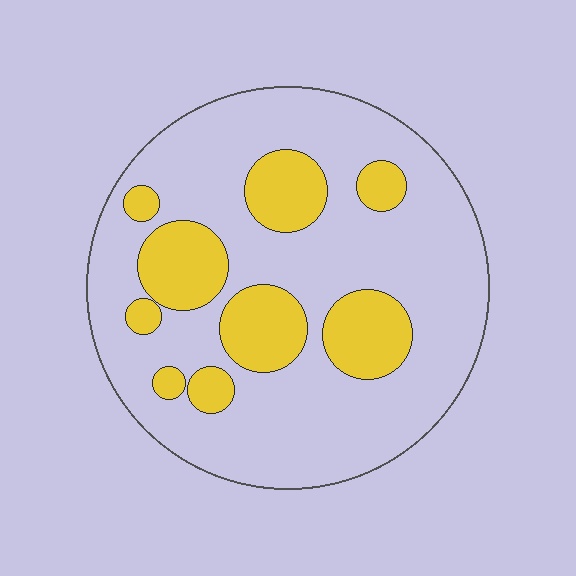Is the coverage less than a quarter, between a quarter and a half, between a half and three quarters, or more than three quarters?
Less than a quarter.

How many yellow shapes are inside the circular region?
9.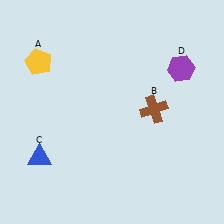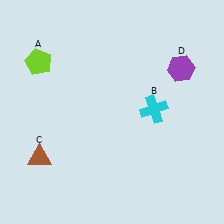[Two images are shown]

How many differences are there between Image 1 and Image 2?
There are 3 differences between the two images.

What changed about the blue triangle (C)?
In Image 1, C is blue. In Image 2, it changed to brown.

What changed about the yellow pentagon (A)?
In Image 1, A is yellow. In Image 2, it changed to lime.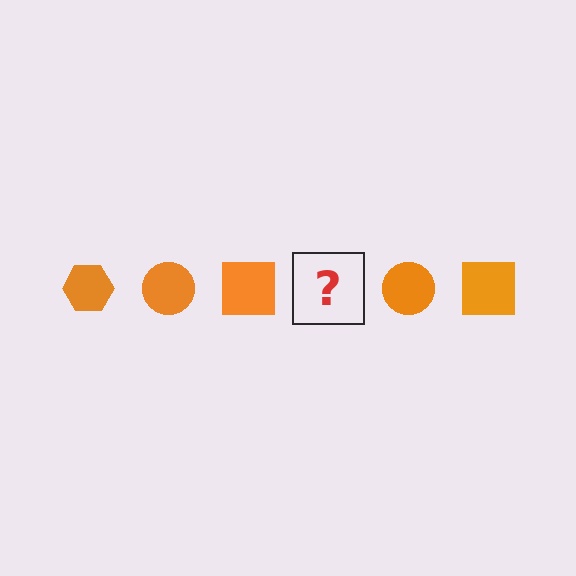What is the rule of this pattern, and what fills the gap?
The rule is that the pattern cycles through hexagon, circle, square shapes in orange. The gap should be filled with an orange hexagon.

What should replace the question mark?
The question mark should be replaced with an orange hexagon.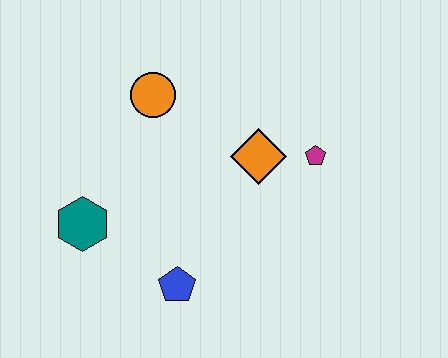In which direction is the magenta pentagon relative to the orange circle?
The magenta pentagon is to the right of the orange circle.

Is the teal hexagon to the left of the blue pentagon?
Yes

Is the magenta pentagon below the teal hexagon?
No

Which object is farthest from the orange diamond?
The teal hexagon is farthest from the orange diamond.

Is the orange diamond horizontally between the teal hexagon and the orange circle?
No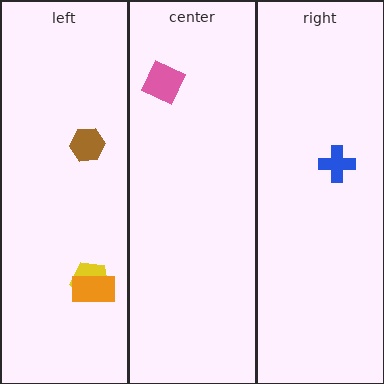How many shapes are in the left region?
3.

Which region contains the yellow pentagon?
The left region.